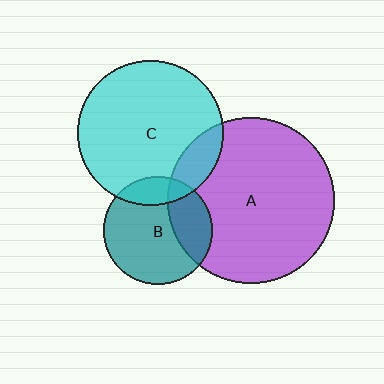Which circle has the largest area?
Circle A (purple).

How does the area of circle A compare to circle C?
Approximately 1.3 times.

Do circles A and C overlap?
Yes.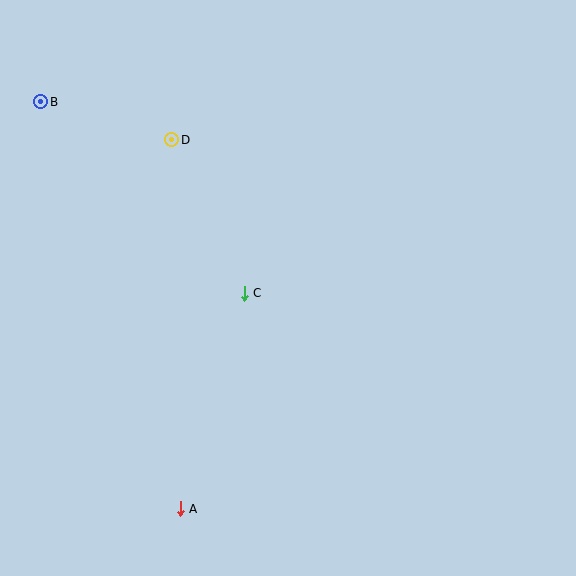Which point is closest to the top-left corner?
Point B is closest to the top-left corner.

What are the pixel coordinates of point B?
Point B is at (41, 102).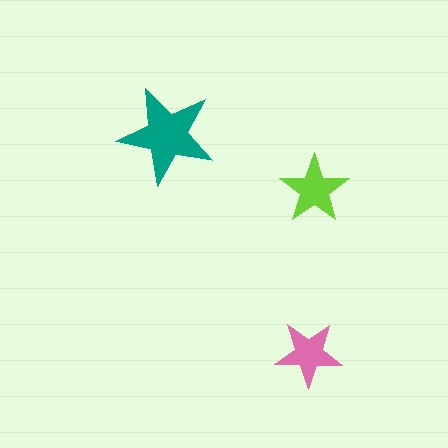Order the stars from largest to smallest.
the teal one, the lime one, the pink one.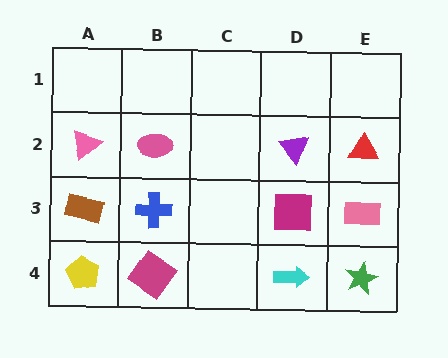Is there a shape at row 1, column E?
No, that cell is empty.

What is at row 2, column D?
A purple triangle.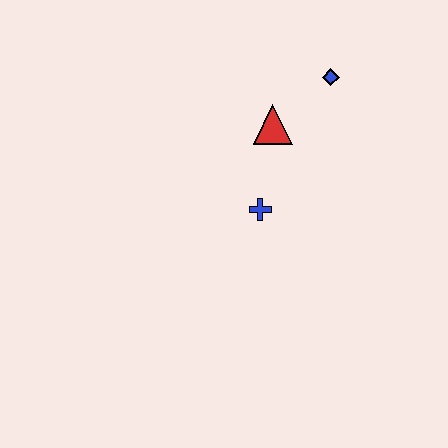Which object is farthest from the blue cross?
The blue diamond is farthest from the blue cross.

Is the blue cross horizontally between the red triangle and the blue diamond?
No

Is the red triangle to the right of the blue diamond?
No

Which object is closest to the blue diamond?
The red triangle is closest to the blue diamond.